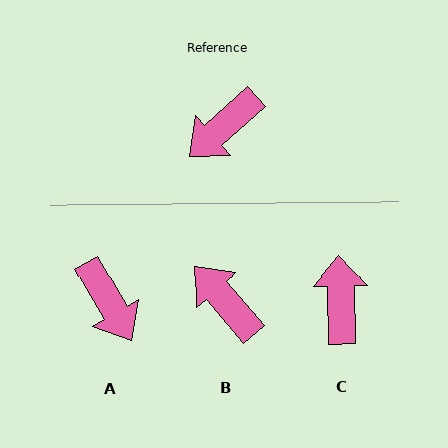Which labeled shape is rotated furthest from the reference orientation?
C, about 130 degrees away.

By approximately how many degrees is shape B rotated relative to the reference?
Approximately 91 degrees clockwise.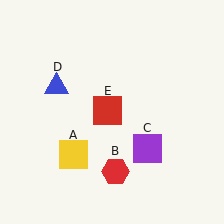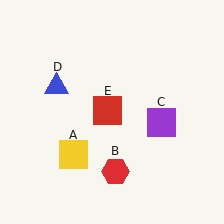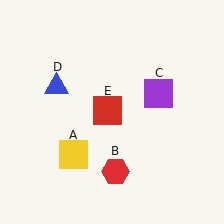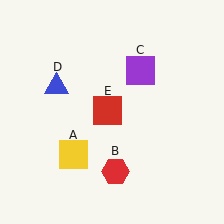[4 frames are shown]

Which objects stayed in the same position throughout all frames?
Yellow square (object A) and red hexagon (object B) and blue triangle (object D) and red square (object E) remained stationary.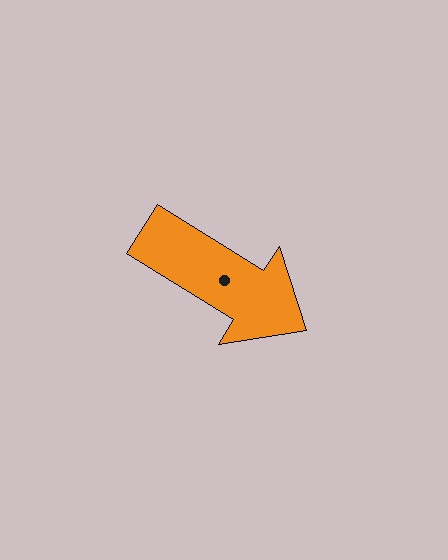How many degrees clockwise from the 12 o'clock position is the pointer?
Approximately 122 degrees.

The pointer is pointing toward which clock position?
Roughly 4 o'clock.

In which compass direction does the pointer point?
Southeast.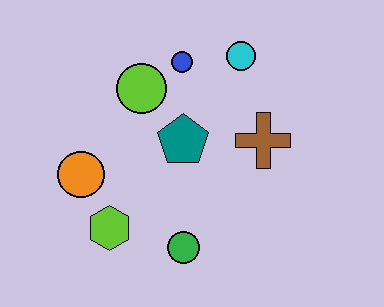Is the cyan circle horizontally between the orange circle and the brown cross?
Yes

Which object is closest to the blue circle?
The lime circle is closest to the blue circle.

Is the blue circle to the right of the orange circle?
Yes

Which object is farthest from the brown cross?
The orange circle is farthest from the brown cross.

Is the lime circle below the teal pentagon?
No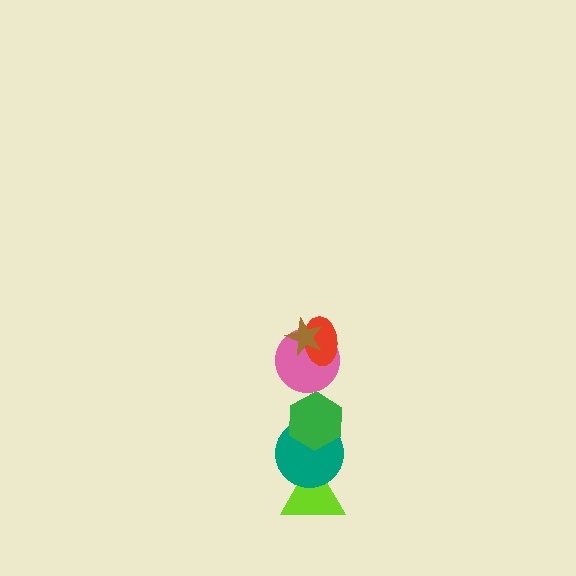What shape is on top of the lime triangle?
The teal circle is on top of the lime triangle.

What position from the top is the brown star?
The brown star is 1st from the top.